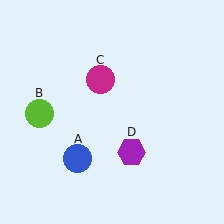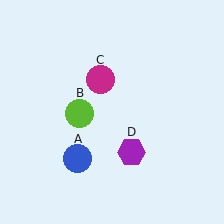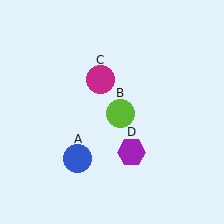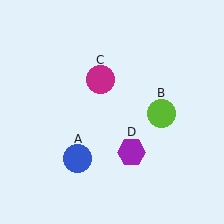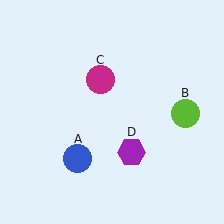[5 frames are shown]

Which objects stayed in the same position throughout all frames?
Blue circle (object A) and magenta circle (object C) and purple hexagon (object D) remained stationary.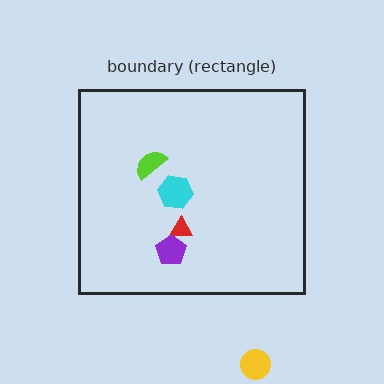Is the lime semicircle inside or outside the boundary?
Inside.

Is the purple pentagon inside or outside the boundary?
Inside.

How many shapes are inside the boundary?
4 inside, 1 outside.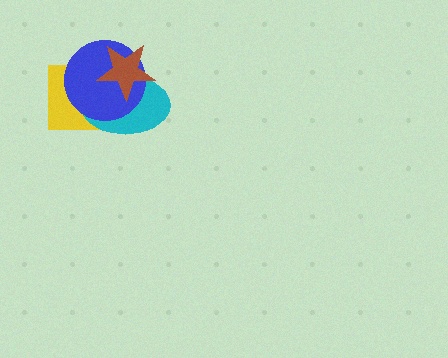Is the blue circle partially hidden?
Yes, it is partially covered by another shape.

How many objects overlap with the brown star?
3 objects overlap with the brown star.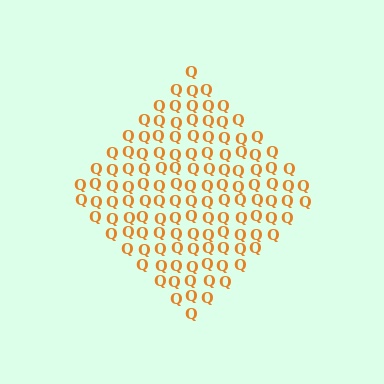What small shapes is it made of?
It is made of small letter Q's.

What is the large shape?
The large shape is a diamond.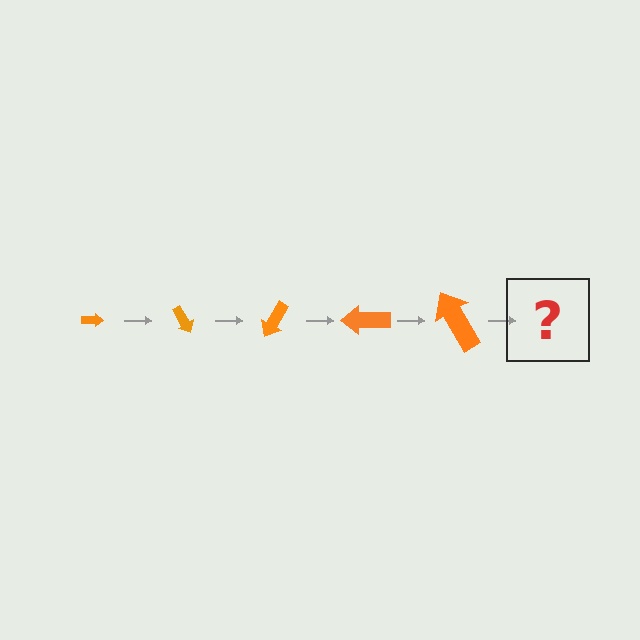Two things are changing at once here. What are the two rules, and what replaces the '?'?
The two rules are that the arrow grows larger each step and it rotates 60 degrees each step. The '?' should be an arrow, larger than the previous one and rotated 300 degrees from the start.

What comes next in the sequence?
The next element should be an arrow, larger than the previous one and rotated 300 degrees from the start.